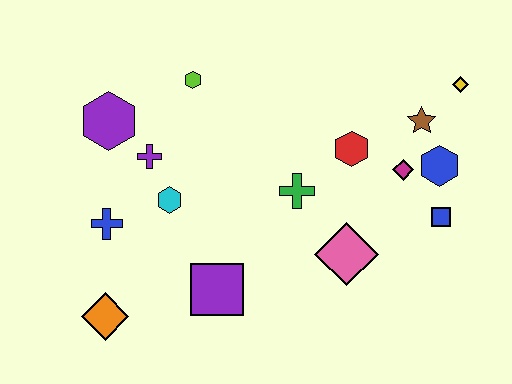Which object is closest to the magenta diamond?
The blue hexagon is closest to the magenta diamond.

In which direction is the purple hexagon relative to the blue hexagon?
The purple hexagon is to the left of the blue hexagon.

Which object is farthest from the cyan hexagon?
The yellow diamond is farthest from the cyan hexagon.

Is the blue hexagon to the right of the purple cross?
Yes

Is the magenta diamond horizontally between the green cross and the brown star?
Yes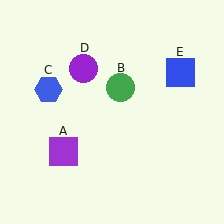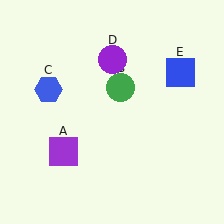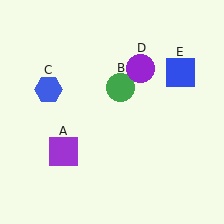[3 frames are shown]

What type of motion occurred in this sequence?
The purple circle (object D) rotated clockwise around the center of the scene.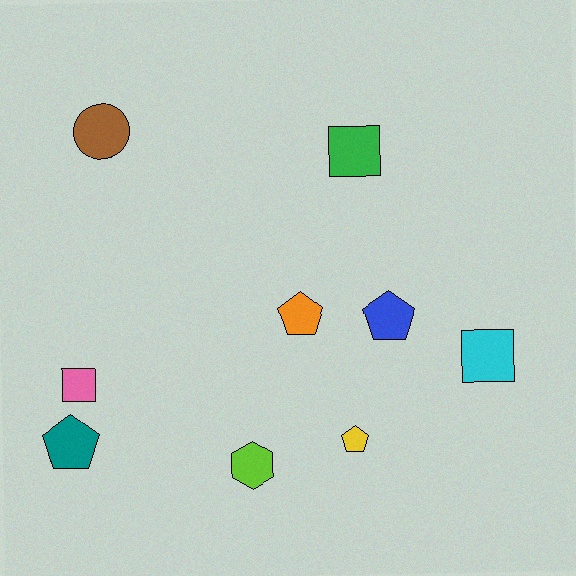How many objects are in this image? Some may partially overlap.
There are 9 objects.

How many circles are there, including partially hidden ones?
There is 1 circle.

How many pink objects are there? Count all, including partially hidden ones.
There is 1 pink object.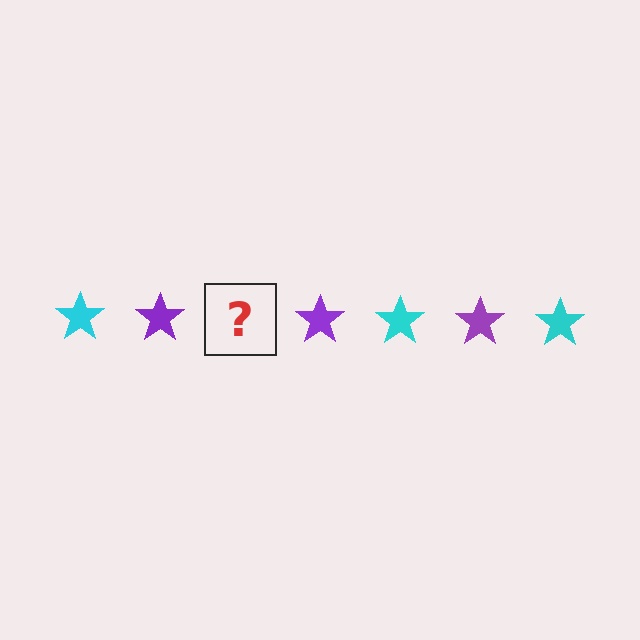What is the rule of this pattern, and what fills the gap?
The rule is that the pattern cycles through cyan, purple stars. The gap should be filled with a cyan star.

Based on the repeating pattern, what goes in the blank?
The blank should be a cyan star.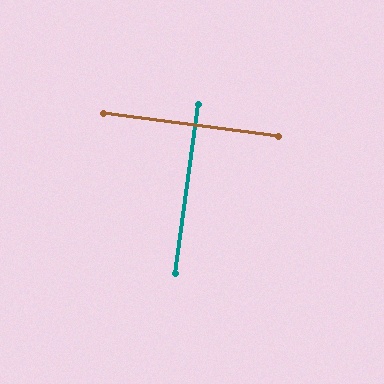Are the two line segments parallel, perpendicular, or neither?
Perpendicular — they meet at approximately 90°.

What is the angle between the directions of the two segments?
Approximately 90 degrees.